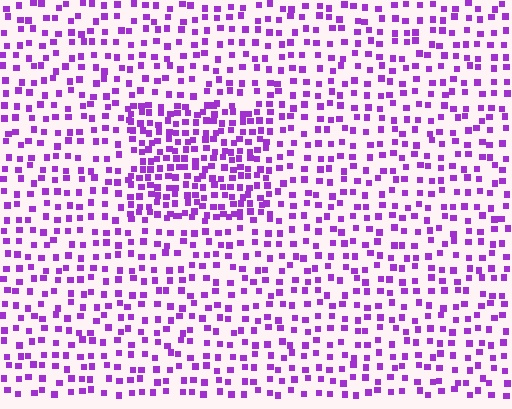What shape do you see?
I see a rectangle.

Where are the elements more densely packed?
The elements are more densely packed inside the rectangle boundary.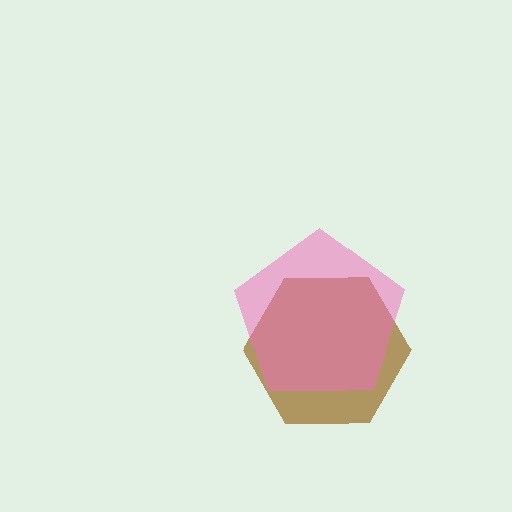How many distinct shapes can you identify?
There are 2 distinct shapes: a brown hexagon, a pink pentagon.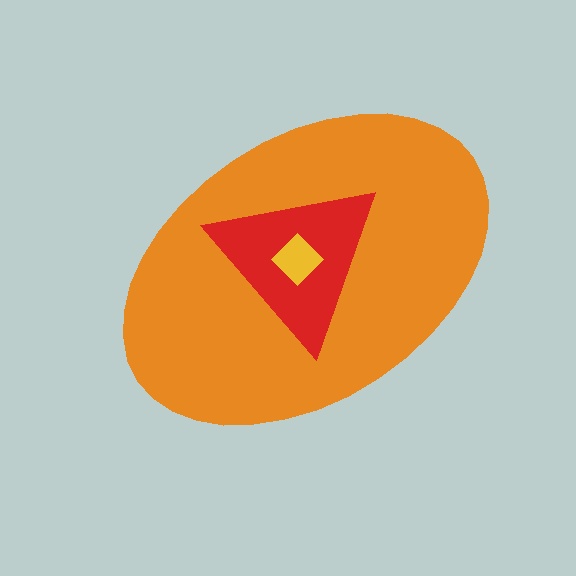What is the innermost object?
The yellow diamond.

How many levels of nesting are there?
3.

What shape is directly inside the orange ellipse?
The red triangle.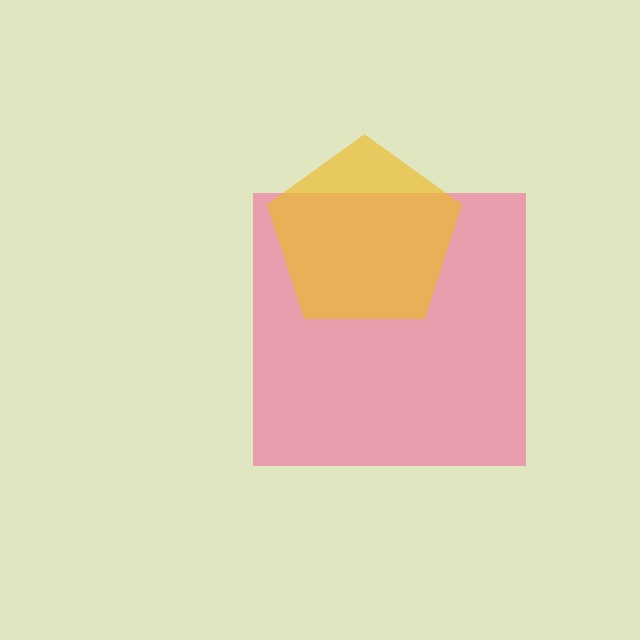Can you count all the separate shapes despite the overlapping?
Yes, there are 2 separate shapes.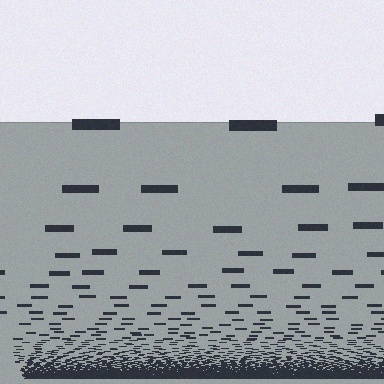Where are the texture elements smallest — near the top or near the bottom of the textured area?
Near the bottom.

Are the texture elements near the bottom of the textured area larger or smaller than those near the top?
Smaller. The gradient is inverted — elements near the bottom are smaller and denser.